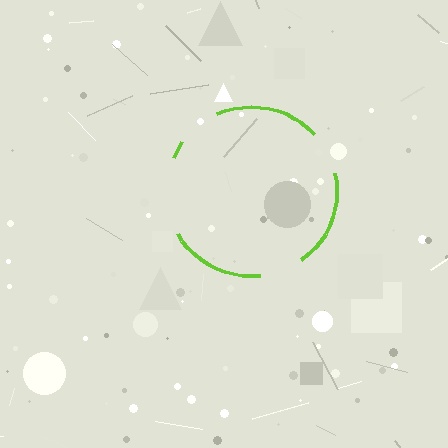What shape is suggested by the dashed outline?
The dashed outline suggests a circle.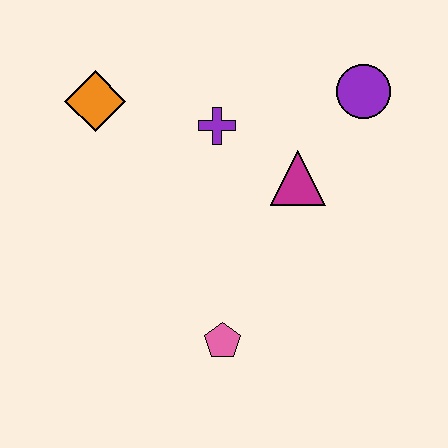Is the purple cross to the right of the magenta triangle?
No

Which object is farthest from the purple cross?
The pink pentagon is farthest from the purple cross.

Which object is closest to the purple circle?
The magenta triangle is closest to the purple circle.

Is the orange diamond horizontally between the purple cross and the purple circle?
No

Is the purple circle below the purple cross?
No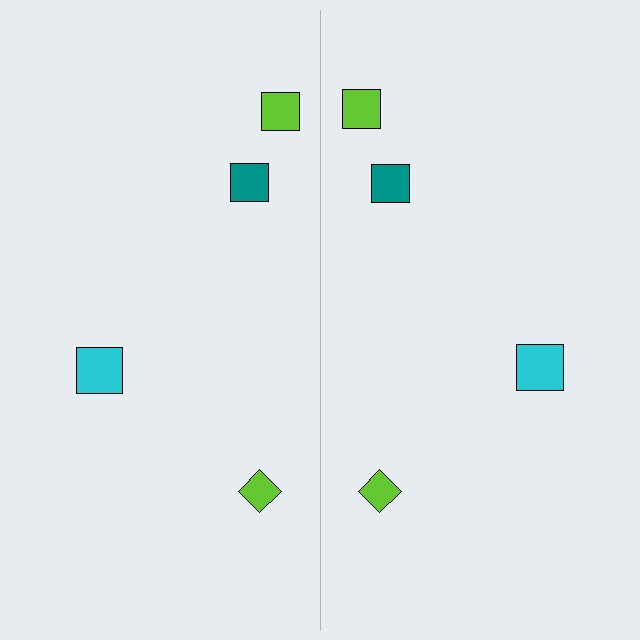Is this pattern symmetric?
Yes, this pattern has bilateral (reflection) symmetry.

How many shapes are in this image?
There are 8 shapes in this image.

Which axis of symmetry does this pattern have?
The pattern has a vertical axis of symmetry running through the center of the image.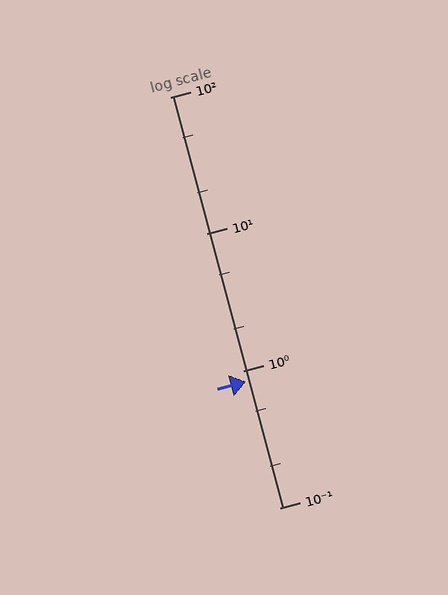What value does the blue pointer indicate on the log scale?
The pointer indicates approximately 0.83.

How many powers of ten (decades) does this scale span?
The scale spans 3 decades, from 0.1 to 100.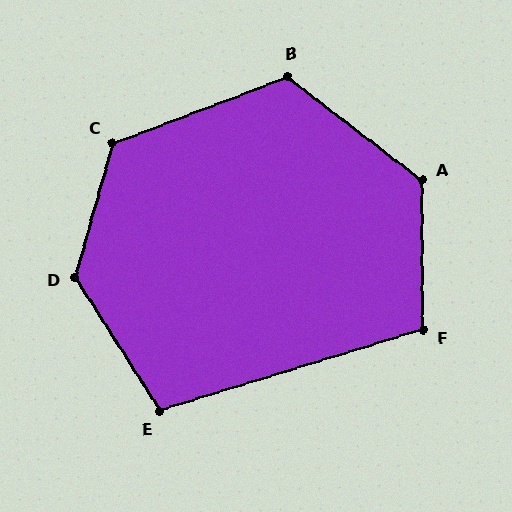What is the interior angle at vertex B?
Approximately 121 degrees (obtuse).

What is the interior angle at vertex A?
Approximately 128 degrees (obtuse).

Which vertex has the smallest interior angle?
E, at approximately 105 degrees.